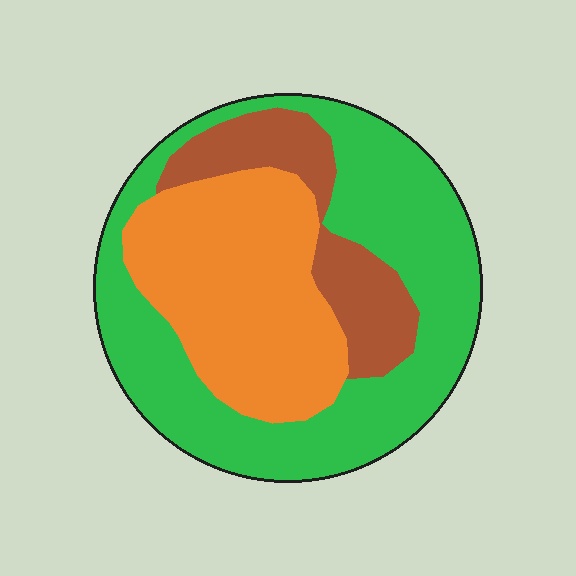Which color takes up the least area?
Brown, at roughly 15%.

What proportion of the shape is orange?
Orange covers about 35% of the shape.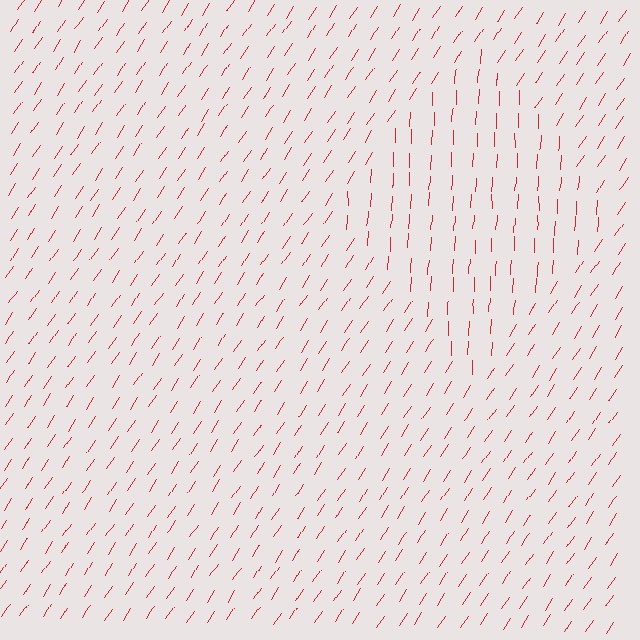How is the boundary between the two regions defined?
The boundary is defined purely by a change in line orientation (approximately 31 degrees difference). All lines are the same color and thickness.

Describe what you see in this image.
The image is filled with small red line segments. A diamond region in the image has lines oriented differently from the surrounding lines, creating a visible texture boundary.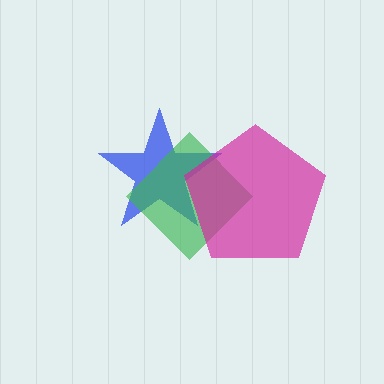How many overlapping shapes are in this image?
There are 3 overlapping shapes in the image.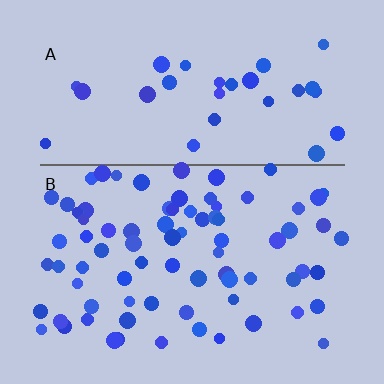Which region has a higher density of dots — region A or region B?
B (the bottom).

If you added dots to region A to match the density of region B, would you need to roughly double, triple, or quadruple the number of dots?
Approximately double.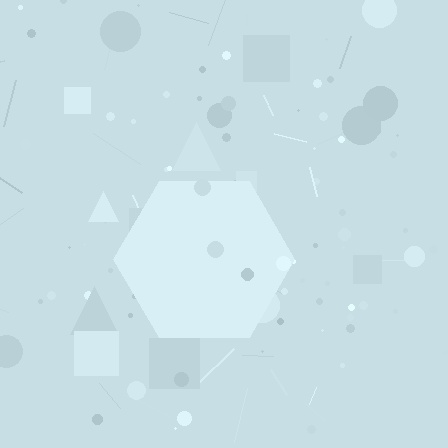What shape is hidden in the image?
A hexagon is hidden in the image.